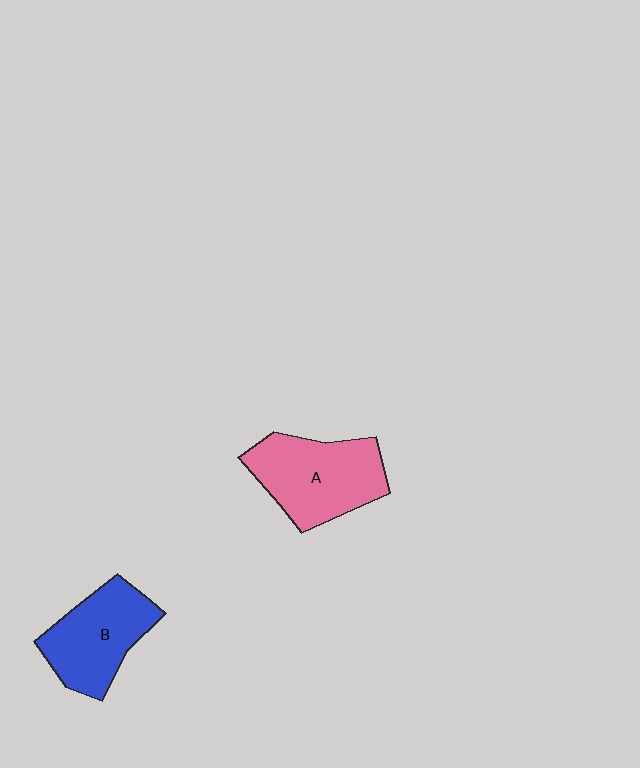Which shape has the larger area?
Shape A (pink).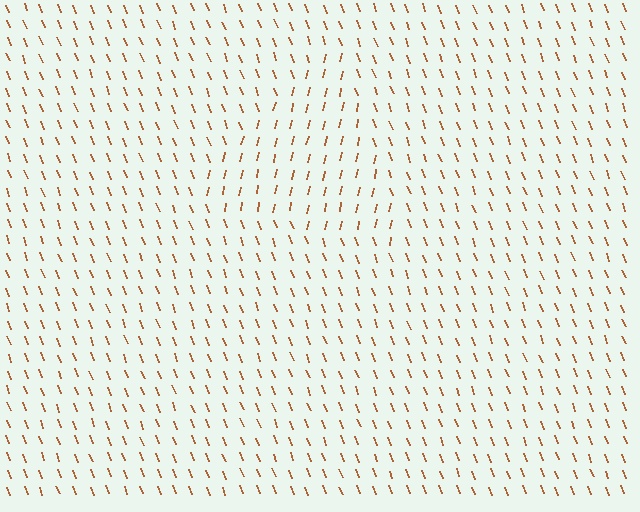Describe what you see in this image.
The image is filled with small brown line segments. A triangle region in the image has lines oriented differently from the surrounding lines, creating a visible texture boundary.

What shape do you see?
I see a triangle.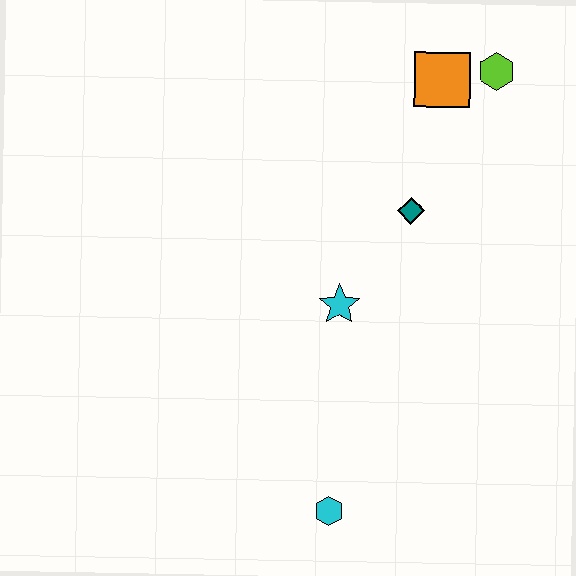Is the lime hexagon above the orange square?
Yes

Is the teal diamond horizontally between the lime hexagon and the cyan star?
Yes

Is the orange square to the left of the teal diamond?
No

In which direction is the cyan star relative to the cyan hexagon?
The cyan star is above the cyan hexagon.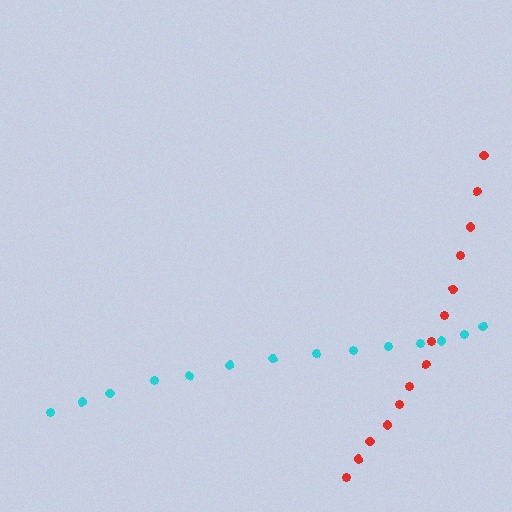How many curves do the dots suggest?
There are 2 distinct paths.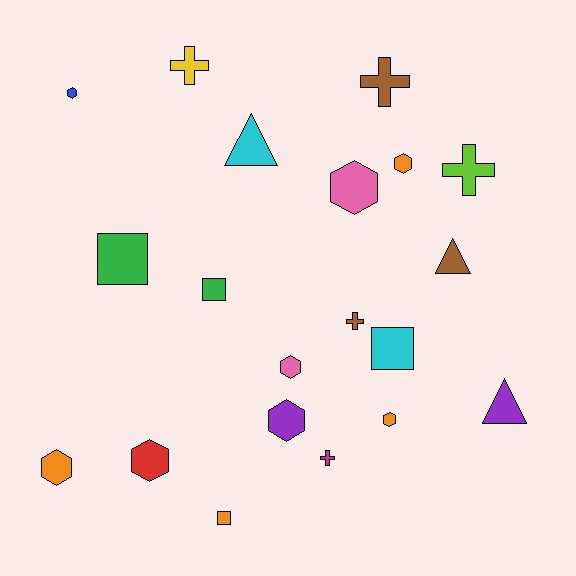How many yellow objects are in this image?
There is 1 yellow object.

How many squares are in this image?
There are 4 squares.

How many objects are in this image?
There are 20 objects.